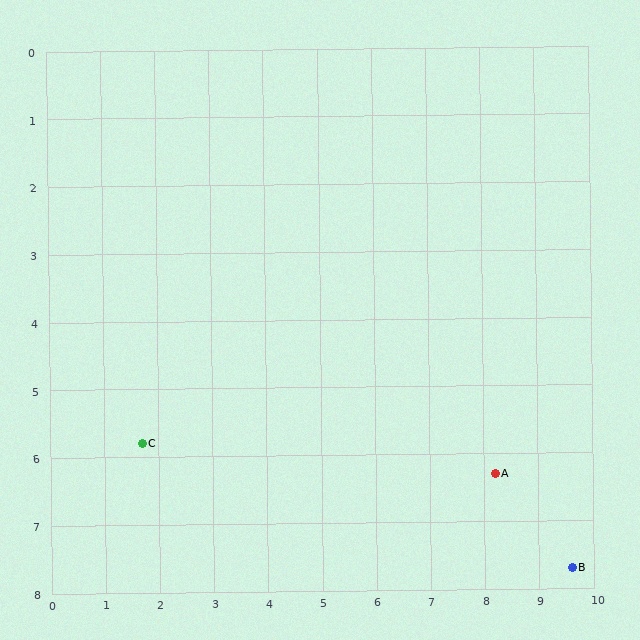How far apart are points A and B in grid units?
Points A and B are about 2.0 grid units apart.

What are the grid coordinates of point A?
Point A is at approximately (8.2, 6.3).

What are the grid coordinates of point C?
Point C is at approximately (1.7, 5.8).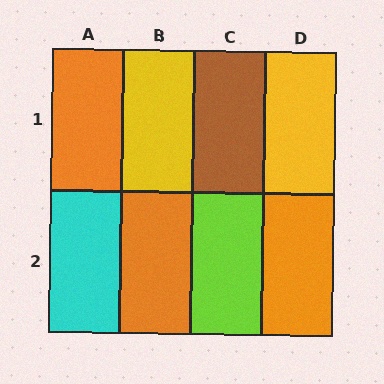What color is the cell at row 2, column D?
Orange.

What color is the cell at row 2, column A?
Cyan.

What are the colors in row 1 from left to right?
Orange, yellow, brown, yellow.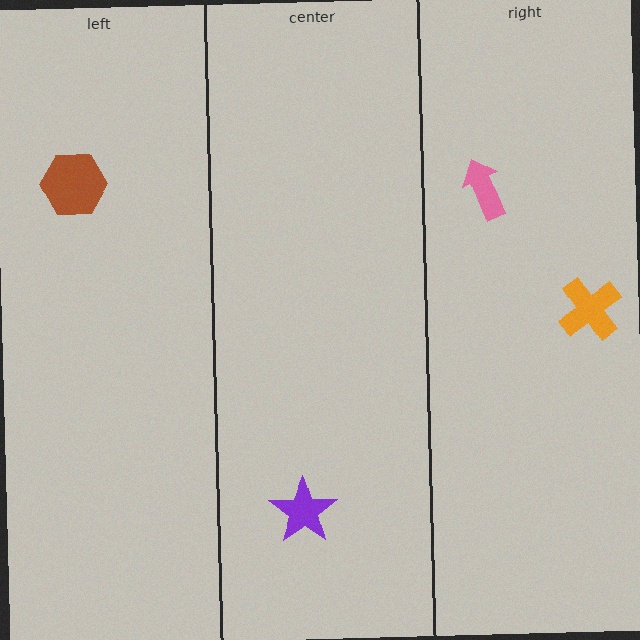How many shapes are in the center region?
1.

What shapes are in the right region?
The orange cross, the pink arrow.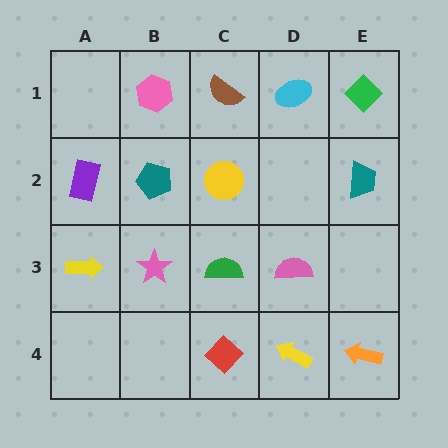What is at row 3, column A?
A yellow arrow.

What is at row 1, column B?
A pink hexagon.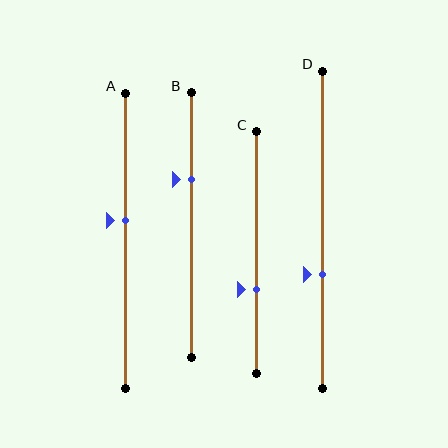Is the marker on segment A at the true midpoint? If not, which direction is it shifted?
No, the marker on segment A is shifted upward by about 7% of the segment length.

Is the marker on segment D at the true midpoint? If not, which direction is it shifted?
No, the marker on segment D is shifted downward by about 14% of the segment length.